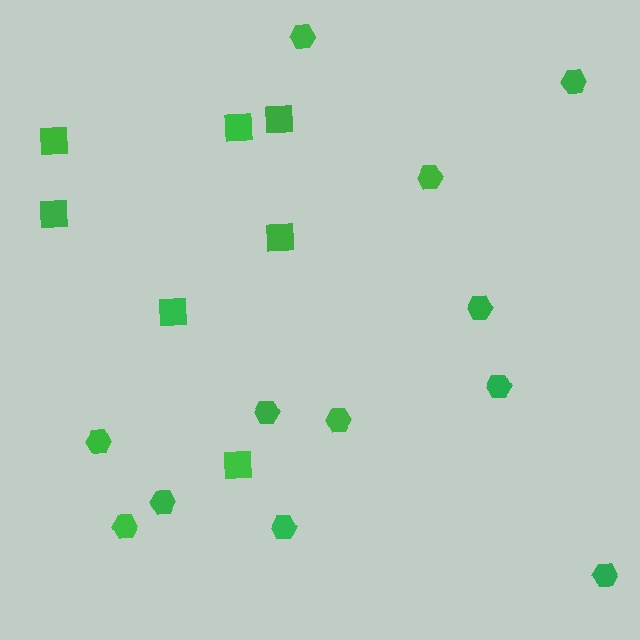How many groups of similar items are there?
There are 2 groups: one group of squares (7) and one group of hexagons (12).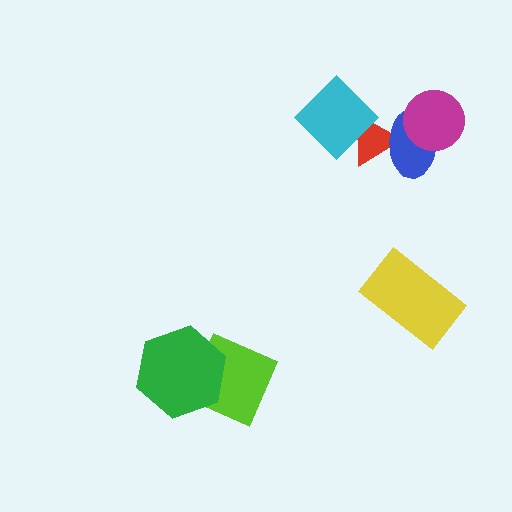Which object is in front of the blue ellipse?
The magenta circle is in front of the blue ellipse.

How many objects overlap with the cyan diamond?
1 object overlaps with the cyan diamond.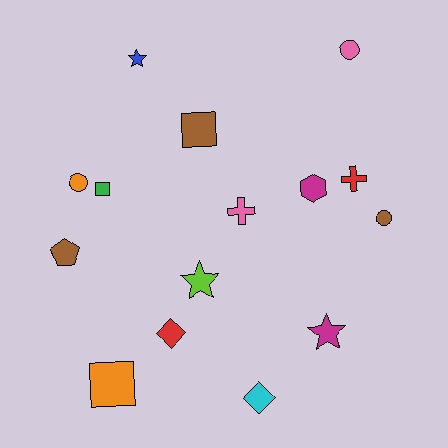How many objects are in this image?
There are 15 objects.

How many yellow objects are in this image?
There are no yellow objects.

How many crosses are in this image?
There are 2 crosses.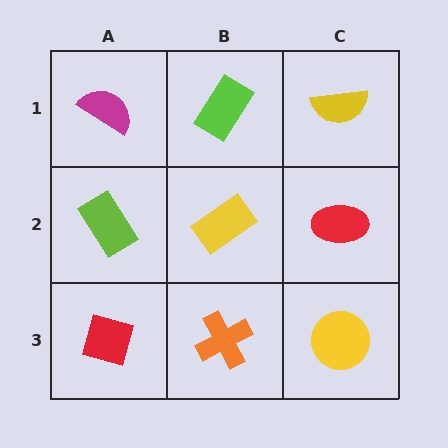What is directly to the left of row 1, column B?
A magenta semicircle.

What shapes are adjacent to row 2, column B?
A lime rectangle (row 1, column B), an orange cross (row 3, column B), a lime rectangle (row 2, column A), a red ellipse (row 2, column C).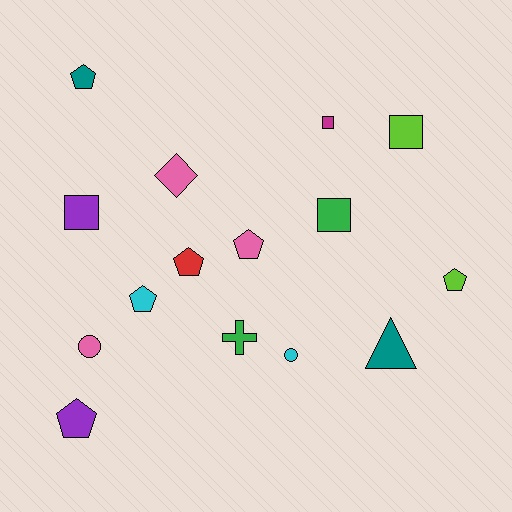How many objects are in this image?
There are 15 objects.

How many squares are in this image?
There are 4 squares.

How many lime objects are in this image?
There are 2 lime objects.